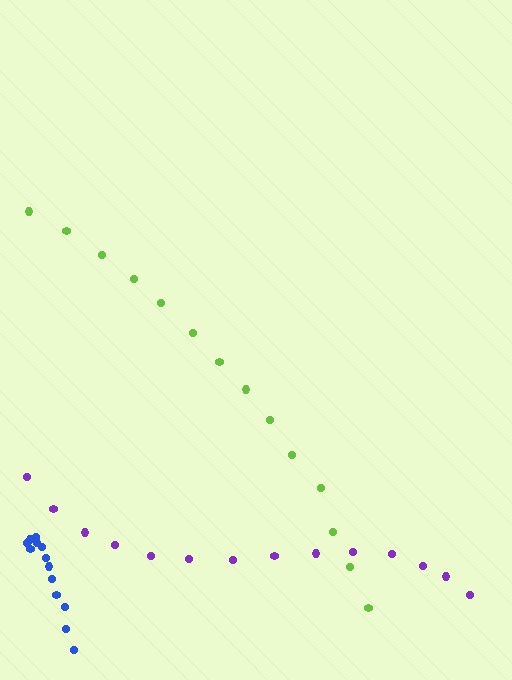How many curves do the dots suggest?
There are 3 distinct paths.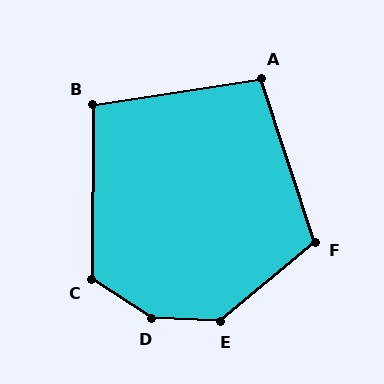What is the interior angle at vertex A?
Approximately 100 degrees (obtuse).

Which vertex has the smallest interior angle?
B, at approximately 99 degrees.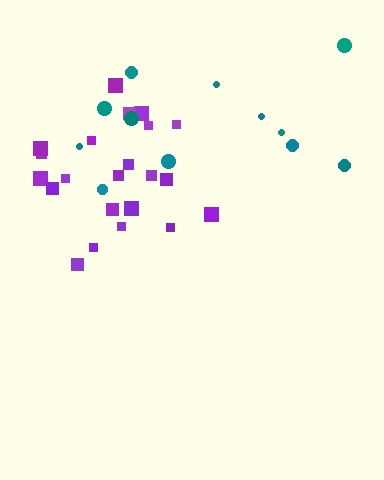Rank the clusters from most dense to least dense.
purple, teal.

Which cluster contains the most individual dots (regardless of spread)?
Purple (22).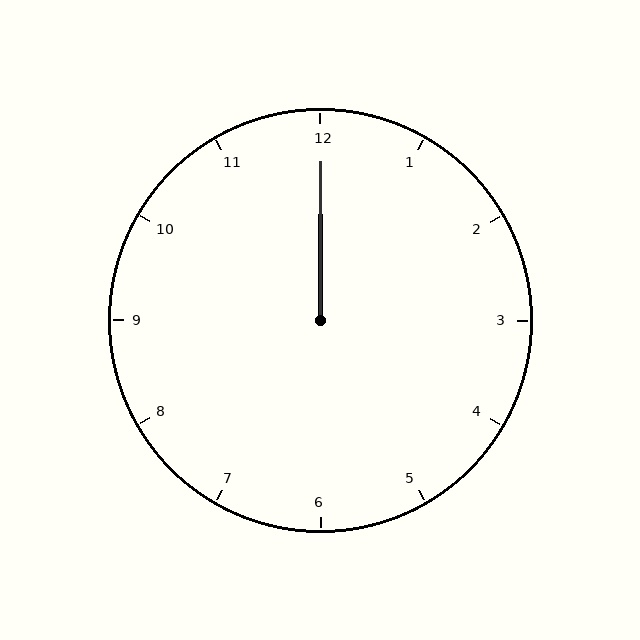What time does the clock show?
12:00.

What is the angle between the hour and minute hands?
Approximately 0 degrees.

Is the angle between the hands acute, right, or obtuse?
It is acute.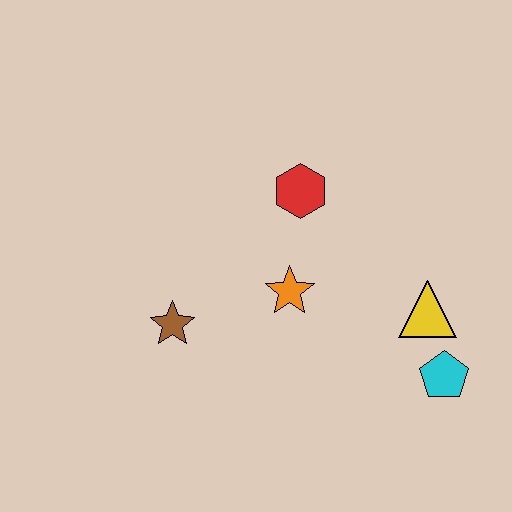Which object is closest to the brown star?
The orange star is closest to the brown star.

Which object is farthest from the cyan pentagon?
The brown star is farthest from the cyan pentagon.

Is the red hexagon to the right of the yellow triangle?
No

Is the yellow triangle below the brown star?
No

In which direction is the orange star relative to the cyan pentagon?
The orange star is to the left of the cyan pentagon.